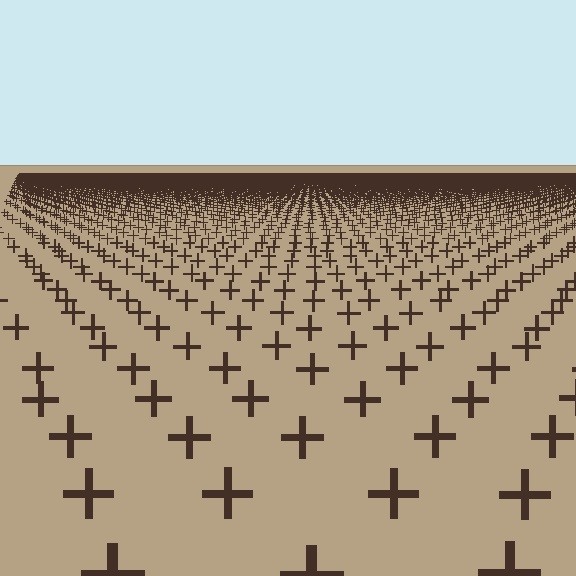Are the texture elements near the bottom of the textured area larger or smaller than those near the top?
Larger. Near the bottom, elements are closer to the viewer and appear at a bigger on-screen size.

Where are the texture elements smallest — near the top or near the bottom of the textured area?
Near the top.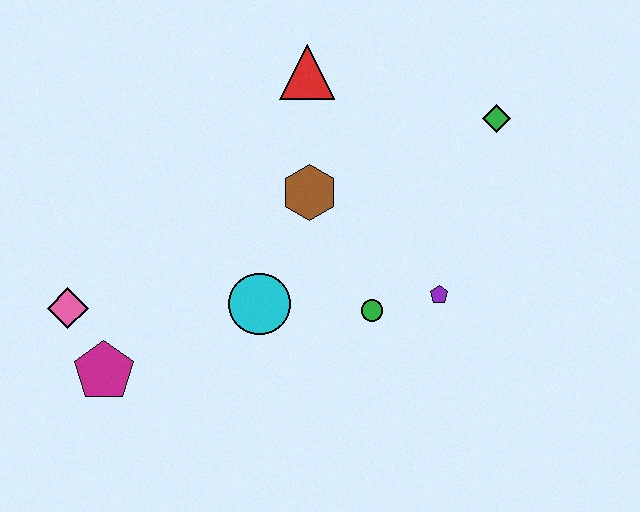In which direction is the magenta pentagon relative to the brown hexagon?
The magenta pentagon is to the left of the brown hexagon.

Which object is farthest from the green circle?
The pink diamond is farthest from the green circle.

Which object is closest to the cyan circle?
The green circle is closest to the cyan circle.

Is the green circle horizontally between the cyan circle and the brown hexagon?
No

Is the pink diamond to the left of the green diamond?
Yes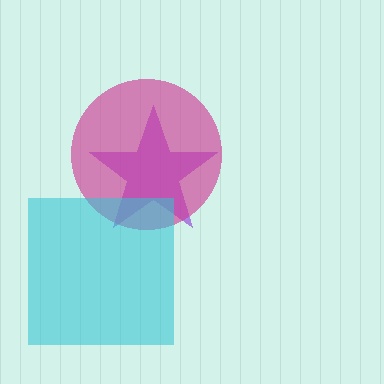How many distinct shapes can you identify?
There are 3 distinct shapes: a purple star, a magenta circle, a cyan square.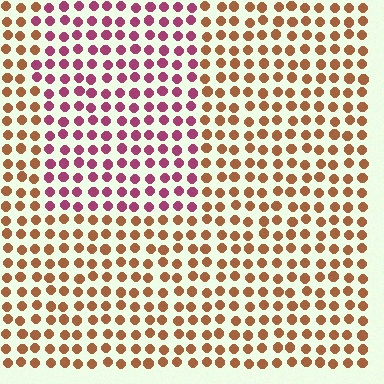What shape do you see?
I see a rectangle.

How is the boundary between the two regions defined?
The boundary is defined purely by a slight shift in hue (about 53 degrees). Spacing, size, and orientation are identical on both sides.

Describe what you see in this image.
The image is filled with small brown elements in a uniform arrangement. A rectangle-shaped region is visible where the elements are tinted to a slightly different hue, forming a subtle color boundary.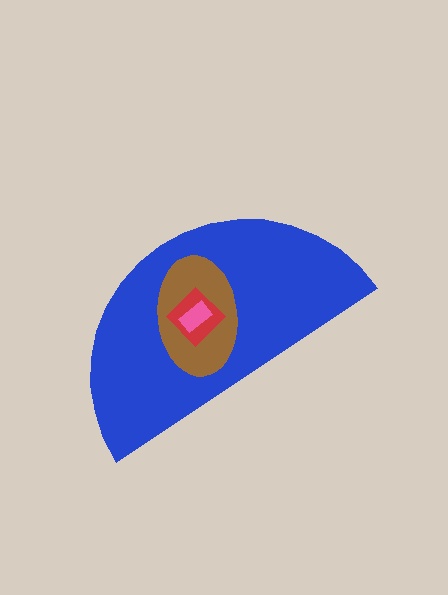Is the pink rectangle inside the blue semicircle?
Yes.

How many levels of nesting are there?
4.